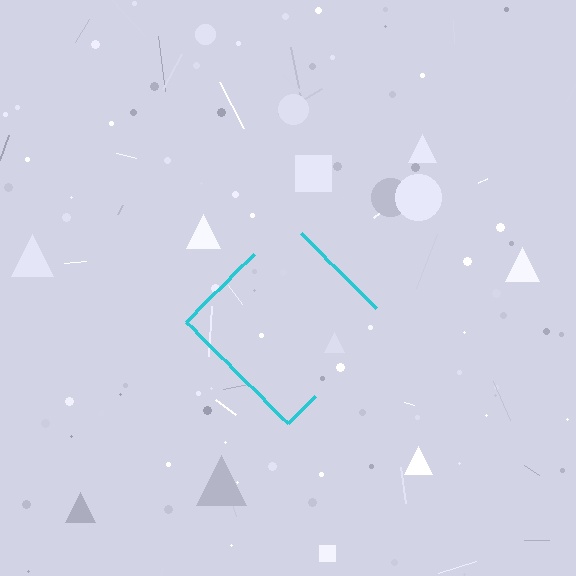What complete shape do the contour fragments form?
The contour fragments form a diamond.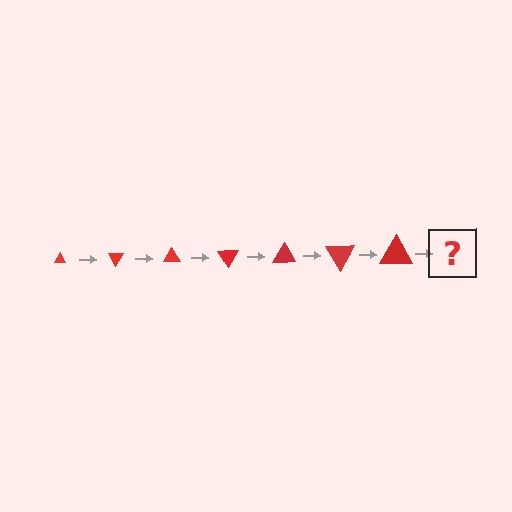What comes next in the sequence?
The next element should be a triangle, larger than the previous one and rotated 420 degrees from the start.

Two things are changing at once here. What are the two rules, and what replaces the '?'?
The two rules are that the triangle grows larger each step and it rotates 60 degrees each step. The '?' should be a triangle, larger than the previous one and rotated 420 degrees from the start.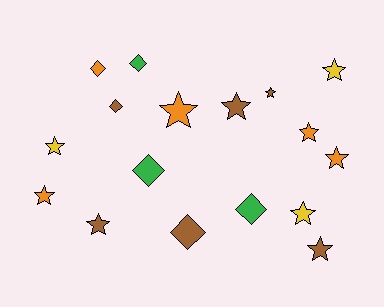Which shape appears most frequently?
Star, with 11 objects.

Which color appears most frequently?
Brown, with 6 objects.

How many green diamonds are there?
There are 3 green diamonds.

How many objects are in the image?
There are 17 objects.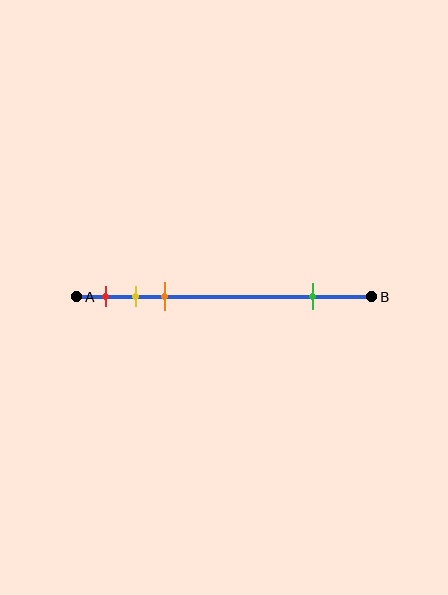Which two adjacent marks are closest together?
The yellow and orange marks are the closest adjacent pair.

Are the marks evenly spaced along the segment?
No, the marks are not evenly spaced.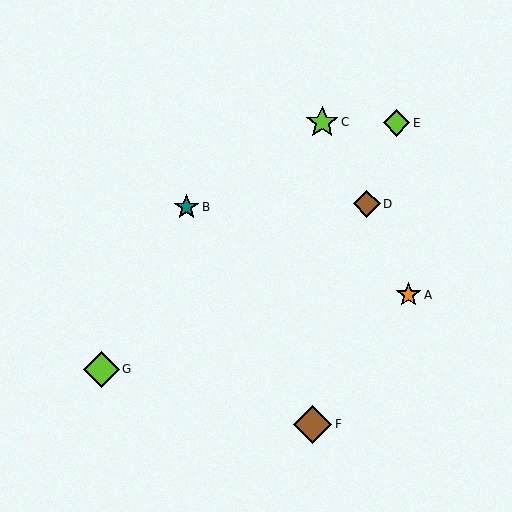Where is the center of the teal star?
The center of the teal star is at (186, 207).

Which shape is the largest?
The brown diamond (labeled F) is the largest.